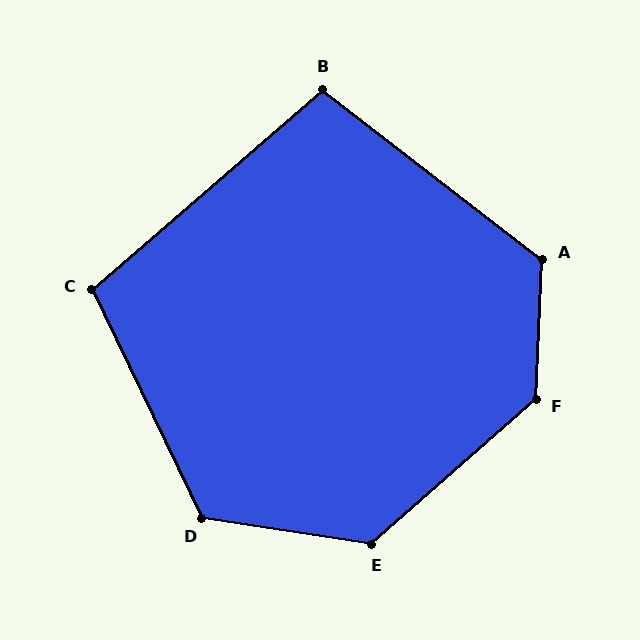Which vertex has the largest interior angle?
F, at approximately 134 degrees.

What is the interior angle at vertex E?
Approximately 130 degrees (obtuse).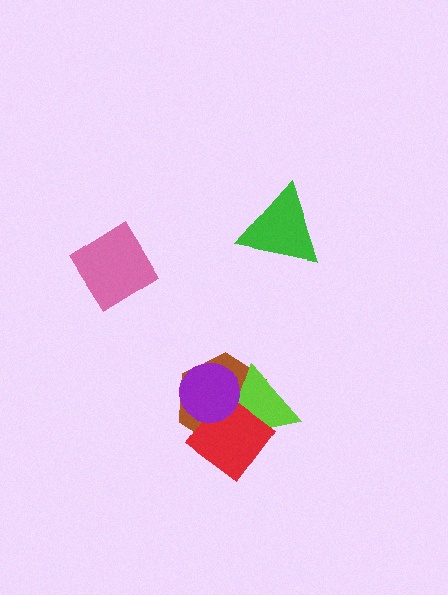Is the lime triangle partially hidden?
Yes, it is partially covered by another shape.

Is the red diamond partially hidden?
Yes, it is partially covered by another shape.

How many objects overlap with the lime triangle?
3 objects overlap with the lime triangle.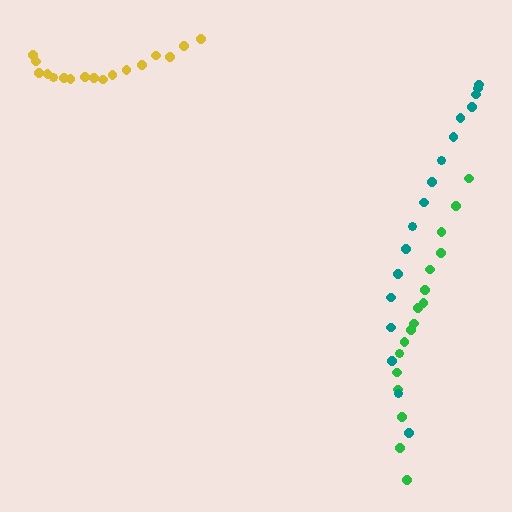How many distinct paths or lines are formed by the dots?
There are 3 distinct paths.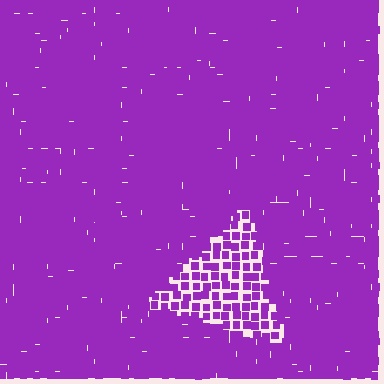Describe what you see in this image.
The image contains small purple elements arranged at two different densities. A triangle-shaped region is visible where the elements are less densely packed than the surrounding area.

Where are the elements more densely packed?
The elements are more densely packed outside the triangle boundary.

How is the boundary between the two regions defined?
The boundary is defined by a change in element density (approximately 2.2x ratio). All elements are the same color, size, and shape.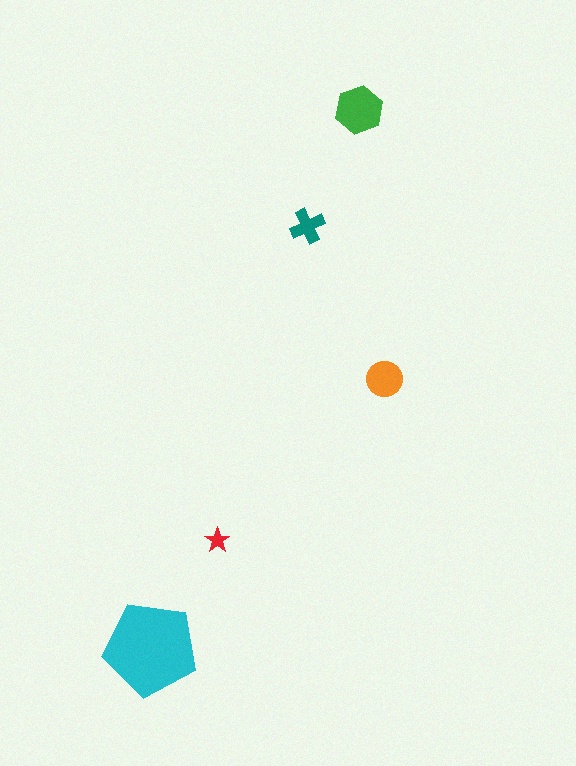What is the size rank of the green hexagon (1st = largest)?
2nd.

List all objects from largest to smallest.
The cyan pentagon, the green hexagon, the orange circle, the teal cross, the red star.